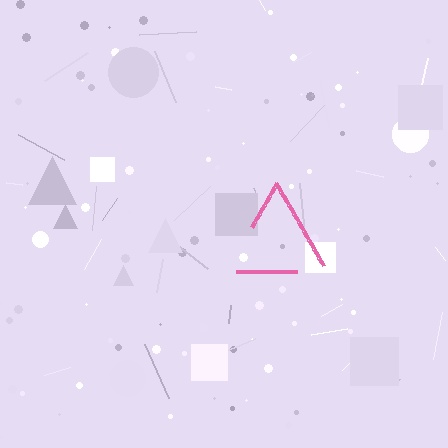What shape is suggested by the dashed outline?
The dashed outline suggests a triangle.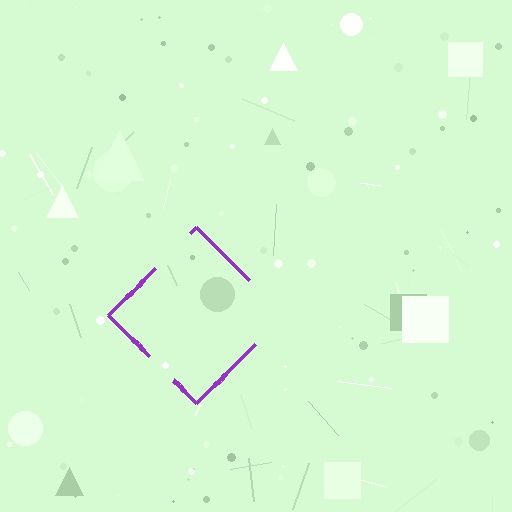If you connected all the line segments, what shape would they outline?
They would outline a diamond.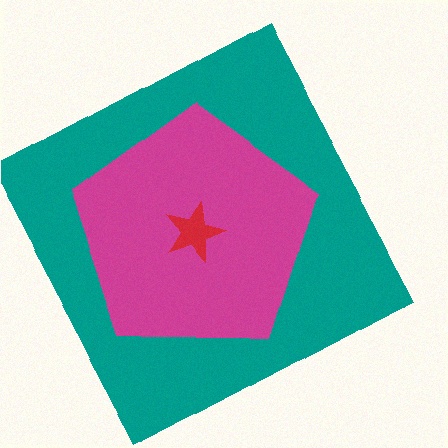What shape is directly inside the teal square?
The magenta pentagon.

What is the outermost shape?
The teal square.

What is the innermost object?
The red star.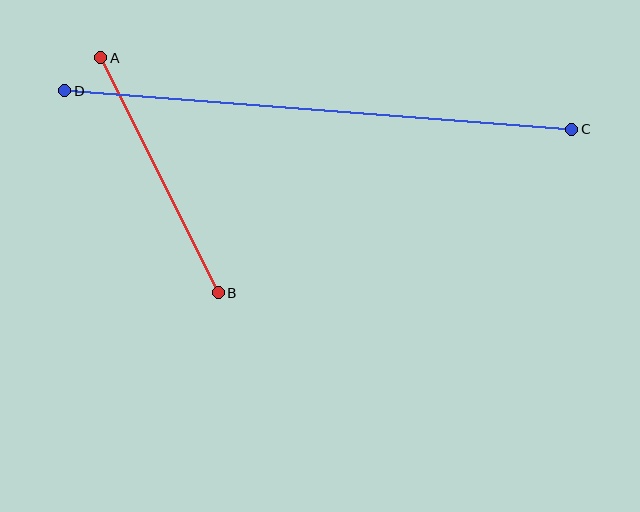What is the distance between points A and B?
The distance is approximately 262 pixels.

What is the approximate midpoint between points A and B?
The midpoint is at approximately (160, 175) pixels.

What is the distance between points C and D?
The distance is approximately 508 pixels.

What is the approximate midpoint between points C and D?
The midpoint is at approximately (318, 110) pixels.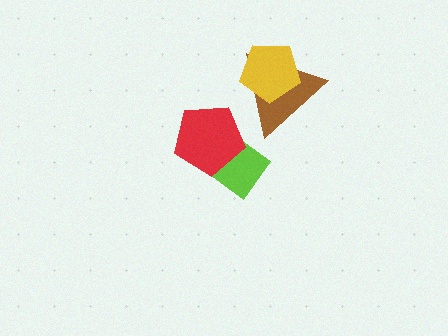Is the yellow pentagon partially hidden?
No, no other shape covers it.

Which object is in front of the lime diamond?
The red pentagon is in front of the lime diamond.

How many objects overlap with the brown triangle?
1 object overlaps with the brown triangle.